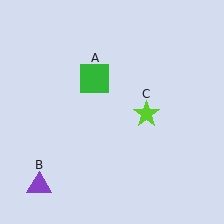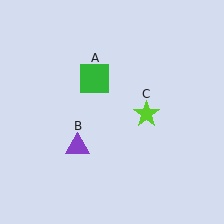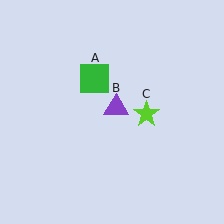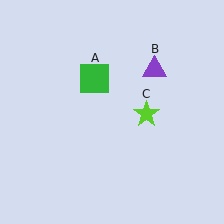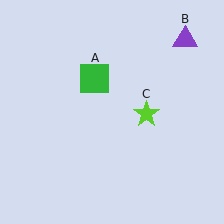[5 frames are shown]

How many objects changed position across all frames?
1 object changed position: purple triangle (object B).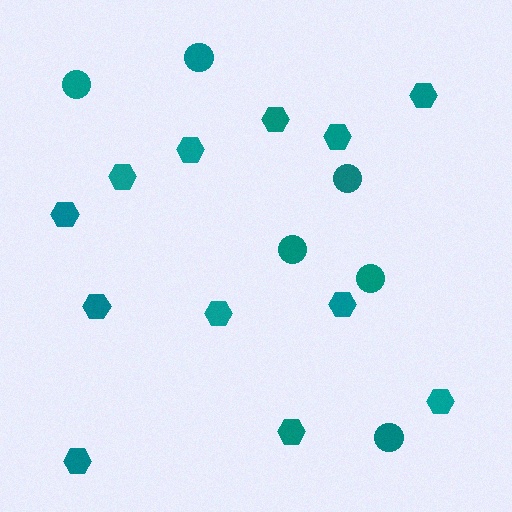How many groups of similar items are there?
There are 2 groups: one group of hexagons (12) and one group of circles (6).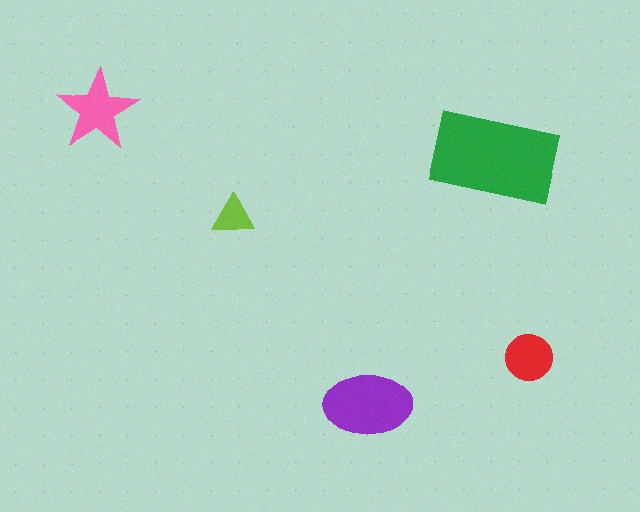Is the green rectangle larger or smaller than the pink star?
Larger.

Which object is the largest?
The green rectangle.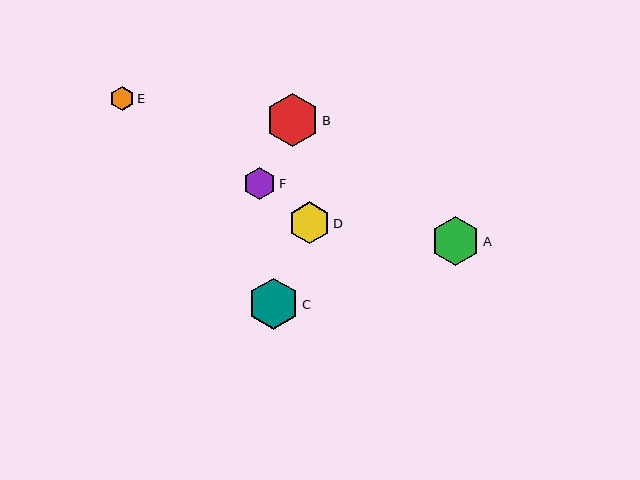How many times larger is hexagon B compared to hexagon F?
Hexagon B is approximately 1.7 times the size of hexagon F.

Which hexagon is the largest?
Hexagon B is the largest with a size of approximately 53 pixels.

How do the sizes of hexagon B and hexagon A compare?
Hexagon B and hexagon A are approximately the same size.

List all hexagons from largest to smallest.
From largest to smallest: B, C, A, D, F, E.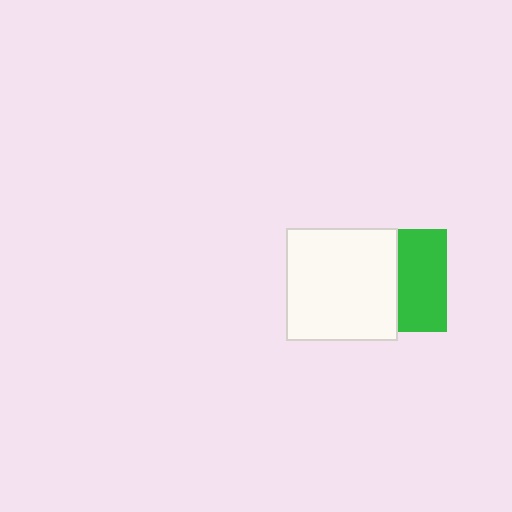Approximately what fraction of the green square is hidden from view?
Roughly 52% of the green square is hidden behind the white square.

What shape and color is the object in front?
The object in front is a white square.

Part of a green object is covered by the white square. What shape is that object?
It is a square.